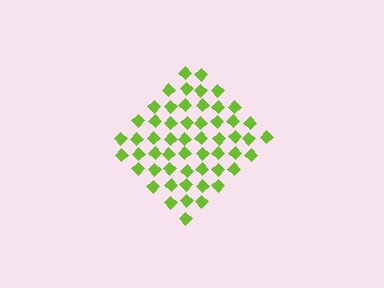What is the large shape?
The large shape is a diamond.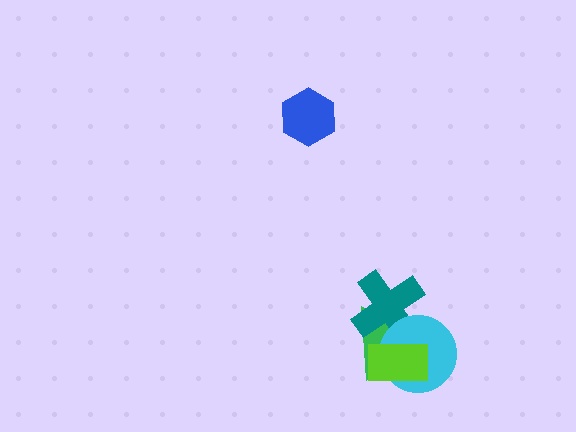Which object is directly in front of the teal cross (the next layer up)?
The cyan circle is directly in front of the teal cross.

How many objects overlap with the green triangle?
3 objects overlap with the green triangle.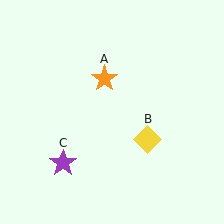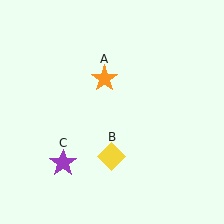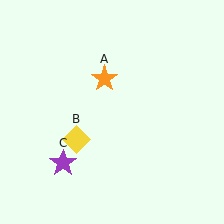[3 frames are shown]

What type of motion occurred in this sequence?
The yellow diamond (object B) rotated clockwise around the center of the scene.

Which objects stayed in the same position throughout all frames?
Orange star (object A) and purple star (object C) remained stationary.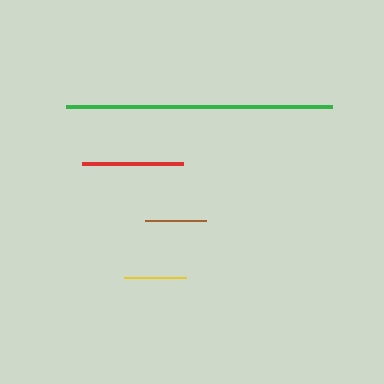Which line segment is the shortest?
The yellow line is the shortest at approximately 62 pixels.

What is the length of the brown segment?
The brown segment is approximately 62 pixels long.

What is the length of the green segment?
The green segment is approximately 265 pixels long.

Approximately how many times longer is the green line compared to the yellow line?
The green line is approximately 4.3 times the length of the yellow line.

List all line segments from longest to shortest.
From longest to shortest: green, red, brown, yellow.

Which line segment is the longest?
The green line is the longest at approximately 265 pixels.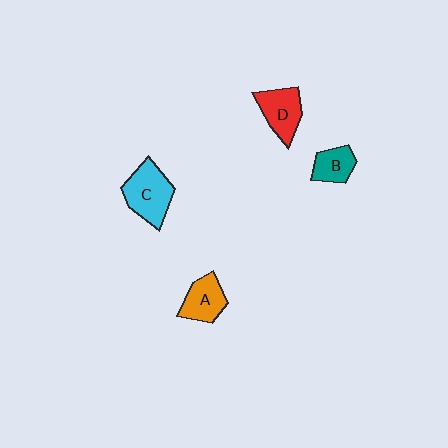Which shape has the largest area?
Shape C (cyan).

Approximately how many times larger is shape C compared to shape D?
Approximately 1.3 times.